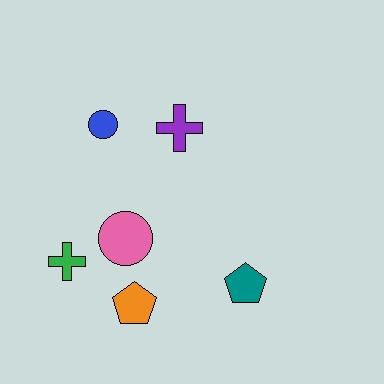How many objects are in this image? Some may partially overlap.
There are 6 objects.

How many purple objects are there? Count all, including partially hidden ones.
There is 1 purple object.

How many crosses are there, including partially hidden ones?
There are 2 crosses.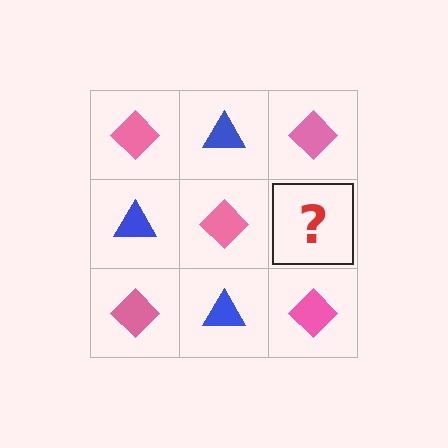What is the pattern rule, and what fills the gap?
The rule is that it alternates pink diamond and blue triangle in a checkerboard pattern. The gap should be filled with a blue triangle.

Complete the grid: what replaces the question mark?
The question mark should be replaced with a blue triangle.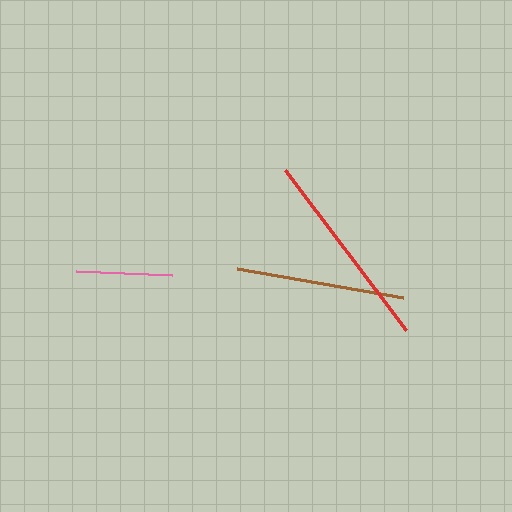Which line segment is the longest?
The red line is the longest at approximately 200 pixels.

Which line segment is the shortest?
The pink line is the shortest at approximately 96 pixels.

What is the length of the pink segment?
The pink segment is approximately 96 pixels long.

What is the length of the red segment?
The red segment is approximately 200 pixels long.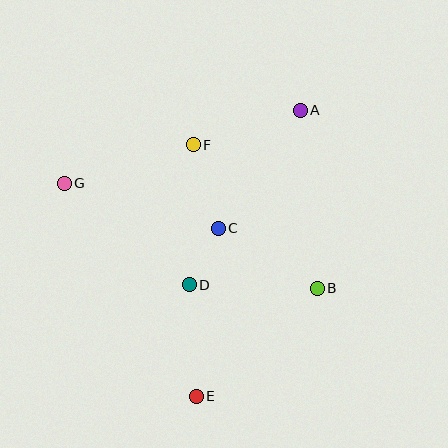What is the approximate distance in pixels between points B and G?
The distance between B and G is approximately 274 pixels.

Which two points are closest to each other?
Points C and D are closest to each other.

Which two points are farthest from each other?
Points A and E are farthest from each other.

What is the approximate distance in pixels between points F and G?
The distance between F and G is approximately 135 pixels.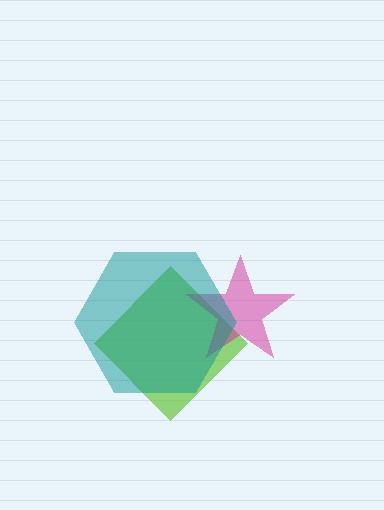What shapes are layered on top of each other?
The layered shapes are: a lime diamond, a magenta star, a teal hexagon.